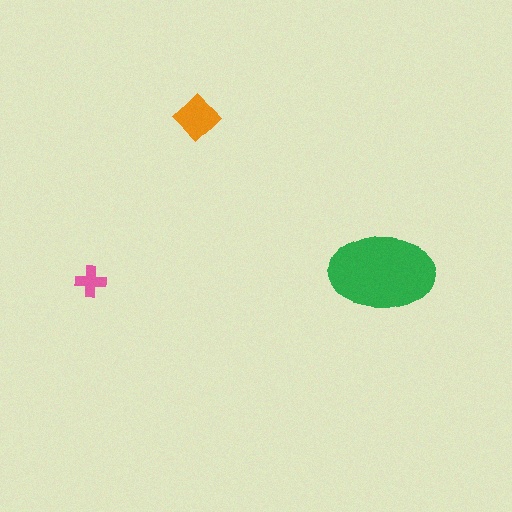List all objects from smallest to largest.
The pink cross, the orange diamond, the green ellipse.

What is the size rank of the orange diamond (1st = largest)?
2nd.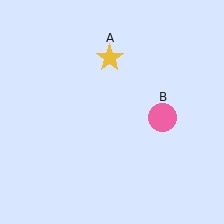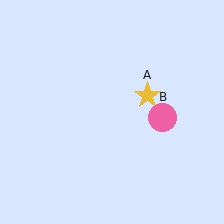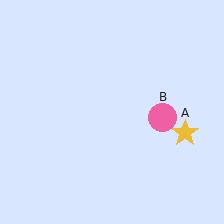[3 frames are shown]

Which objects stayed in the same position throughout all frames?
Pink circle (object B) remained stationary.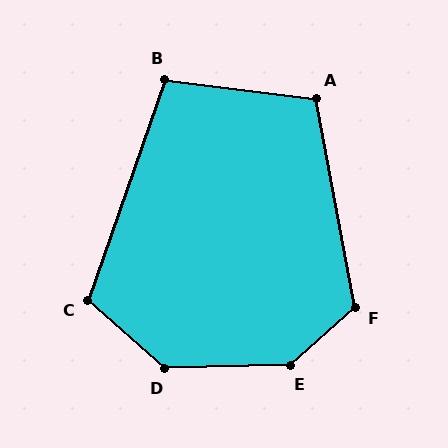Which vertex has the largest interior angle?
E, at approximately 140 degrees.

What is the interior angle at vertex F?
Approximately 121 degrees (obtuse).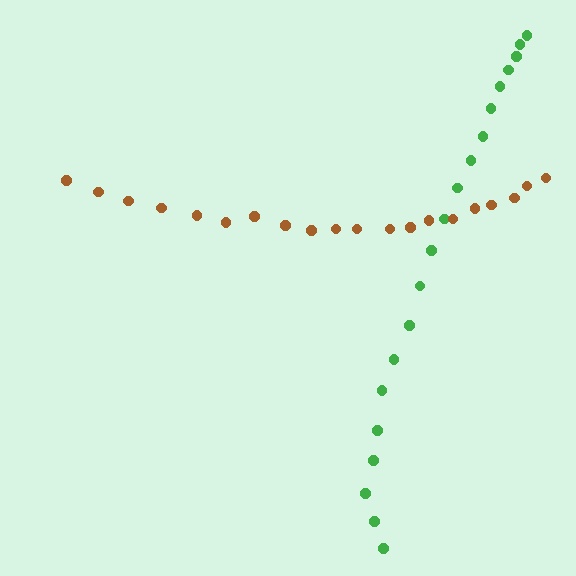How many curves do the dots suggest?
There are 2 distinct paths.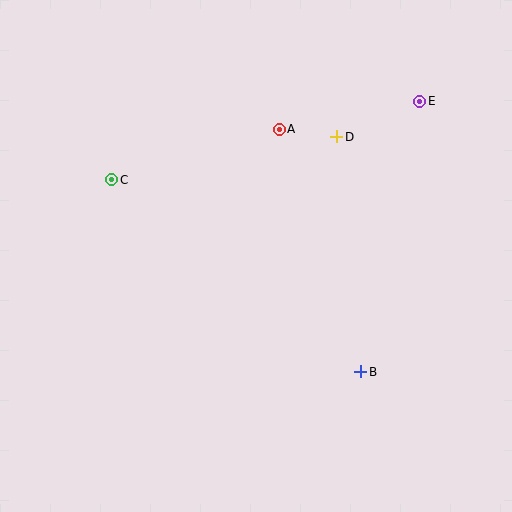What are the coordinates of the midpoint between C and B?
The midpoint between C and B is at (236, 276).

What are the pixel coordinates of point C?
Point C is at (112, 180).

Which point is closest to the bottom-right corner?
Point B is closest to the bottom-right corner.